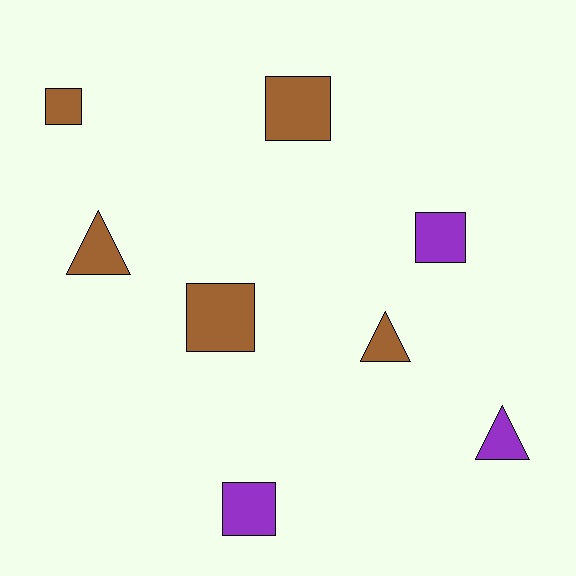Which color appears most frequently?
Brown, with 5 objects.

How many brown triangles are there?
There are 2 brown triangles.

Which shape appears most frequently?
Square, with 5 objects.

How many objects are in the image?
There are 8 objects.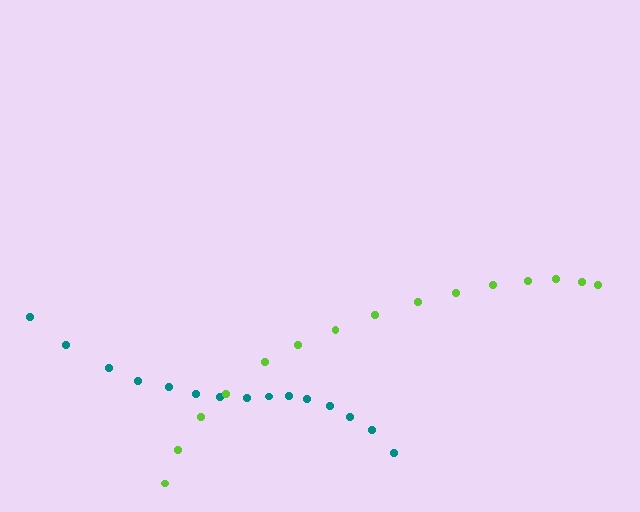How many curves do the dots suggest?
There are 2 distinct paths.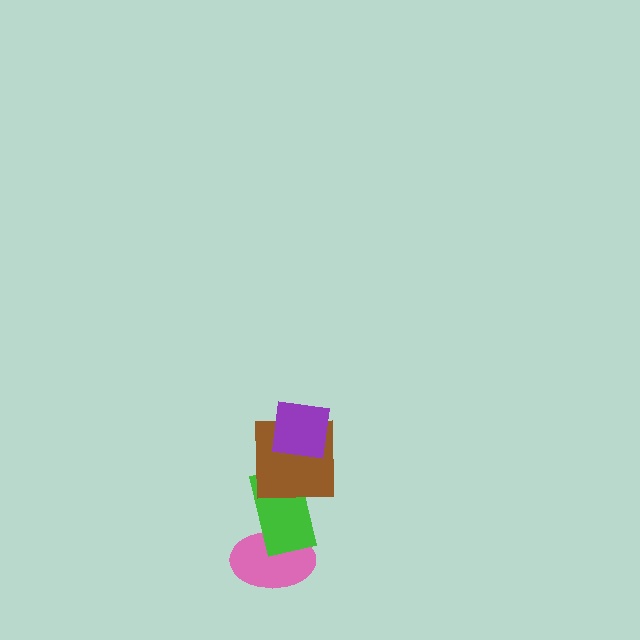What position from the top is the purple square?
The purple square is 1st from the top.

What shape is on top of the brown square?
The purple square is on top of the brown square.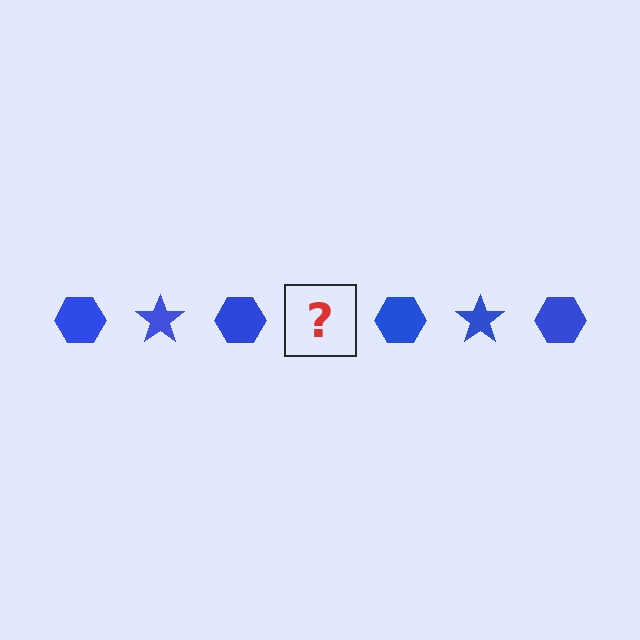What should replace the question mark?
The question mark should be replaced with a blue star.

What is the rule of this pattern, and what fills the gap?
The rule is that the pattern cycles through hexagon, star shapes in blue. The gap should be filled with a blue star.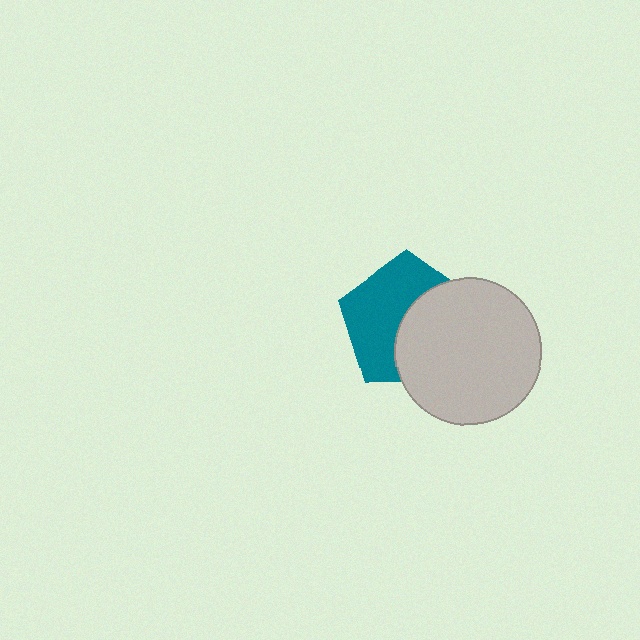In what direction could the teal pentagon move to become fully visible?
The teal pentagon could move left. That would shift it out from behind the light gray circle entirely.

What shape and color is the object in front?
The object in front is a light gray circle.